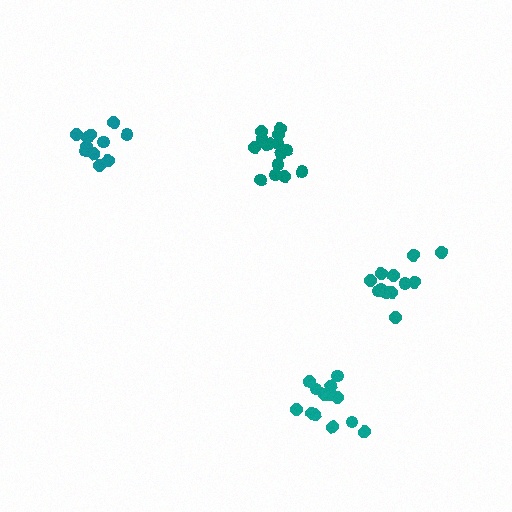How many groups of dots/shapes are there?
There are 4 groups.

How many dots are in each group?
Group 1: 15 dots, Group 2: 15 dots, Group 3: 12 dots, Group 4: 11 dots (53 total).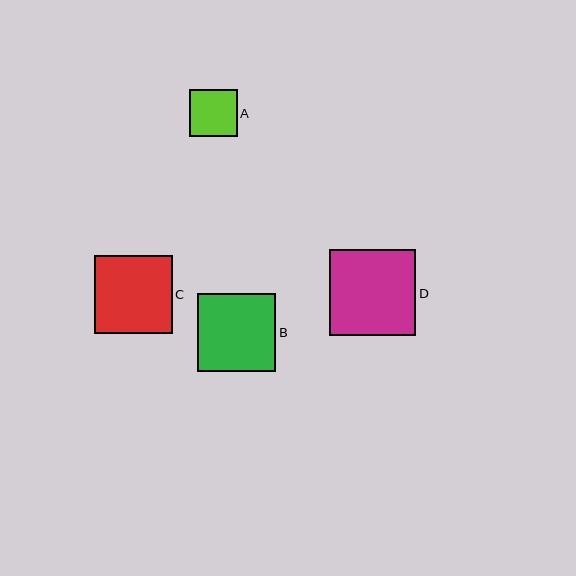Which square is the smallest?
Square A is the smallest with a size of approximately 47 pixels.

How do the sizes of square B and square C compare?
Square B and square C are approximately the same size.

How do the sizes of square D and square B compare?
Square D and square B are approximately the same size.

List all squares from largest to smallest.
From largest to smallest: D, B, C, A.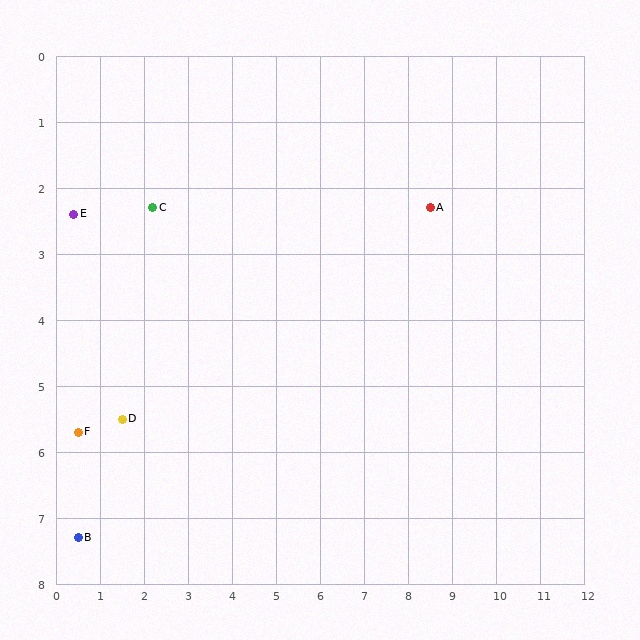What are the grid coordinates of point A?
Point A is at approximately (8.5, 2.3).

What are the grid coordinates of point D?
Point D is at approximately (1.5, 5.5).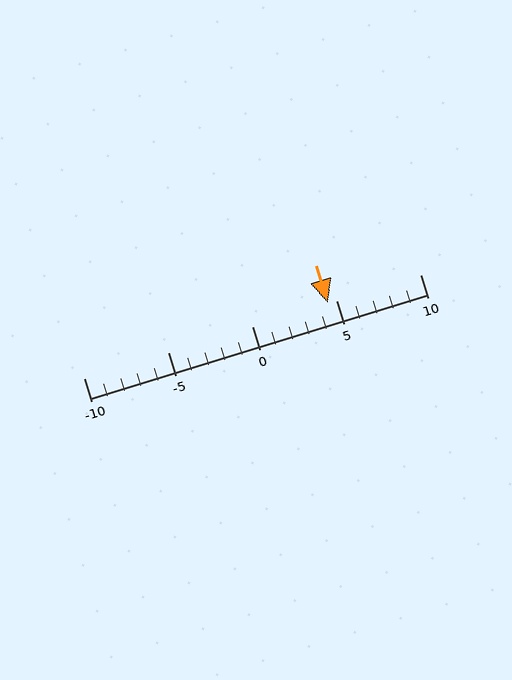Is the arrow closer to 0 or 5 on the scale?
The arrow is closer to 5.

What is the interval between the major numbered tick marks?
The major tick marks are spaced 5 units apart.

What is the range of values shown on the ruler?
The ruler shows values from -10 to 10.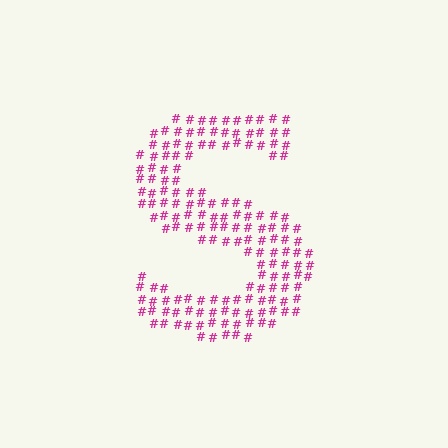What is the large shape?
The large shape is the letter S.